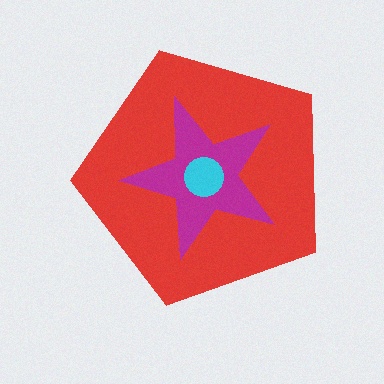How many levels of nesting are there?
3.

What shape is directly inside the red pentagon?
The magenta star.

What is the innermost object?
The cyan circle.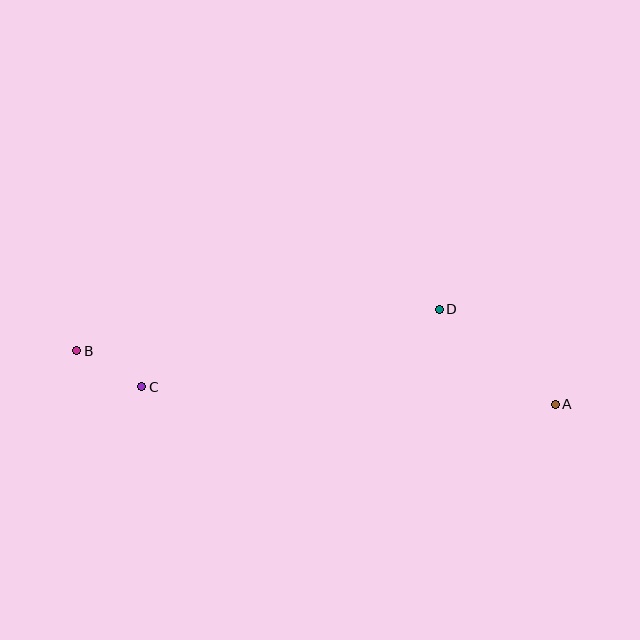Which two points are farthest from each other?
Points A and B are farthest from each other.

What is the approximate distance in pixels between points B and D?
The distance between B and D is approximately 365 pixels.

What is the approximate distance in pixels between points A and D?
The distance between A and D is approximately 150 pixels.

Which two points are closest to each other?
Points B and C are closest to each other.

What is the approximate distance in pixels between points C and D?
The distance between C and D is approximately 307 pixels.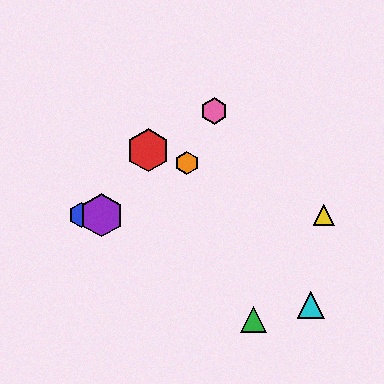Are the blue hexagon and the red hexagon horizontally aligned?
No, the blue hexagon is at y≈215 and the red hexagon is at y≈150.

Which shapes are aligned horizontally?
The blue hexagon, the yellow triangle, the purple hexagon are aligned horizontally.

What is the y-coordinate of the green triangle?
The green triangle is at y≈320.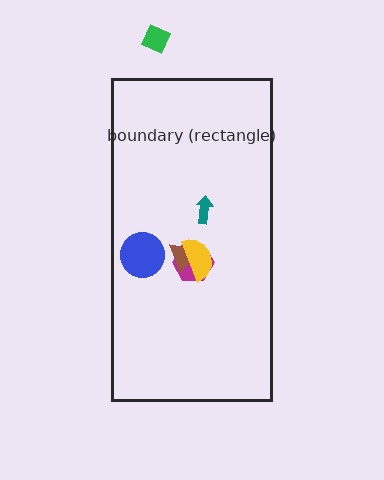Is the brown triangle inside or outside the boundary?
Inside.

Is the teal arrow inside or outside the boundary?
Inside.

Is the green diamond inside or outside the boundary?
Outside.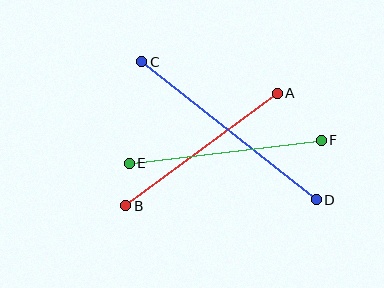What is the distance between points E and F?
The distance is approximately 193 pixels.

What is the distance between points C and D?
The distance is approximately 223 pixels.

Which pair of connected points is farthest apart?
Points C and D are farthest apart.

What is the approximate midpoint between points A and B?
The midpoint is at approximately (202, 150) pixels.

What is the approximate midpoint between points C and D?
The midpoint is at approximately (229, 131) pixels.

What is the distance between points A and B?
The distance is approximately 189 pixels.